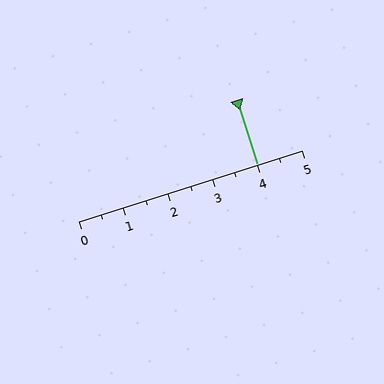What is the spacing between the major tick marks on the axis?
The major ticks are spaced 1 apart.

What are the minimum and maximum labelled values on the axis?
The axis runs from 0 to 5.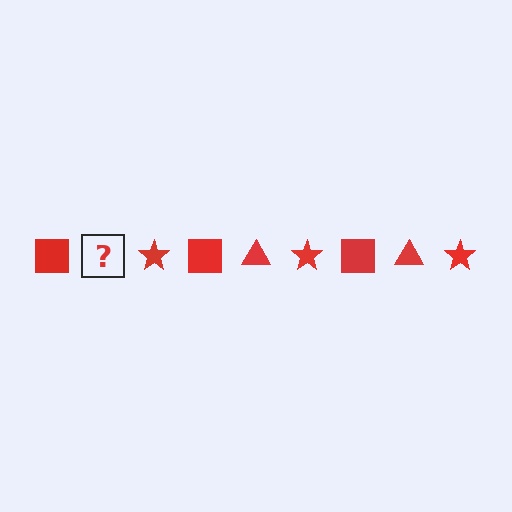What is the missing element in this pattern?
The missing element is a red triangle.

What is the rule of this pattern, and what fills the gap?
The rule is that the pattern cycles through square, triangle, star shapes in red. The gap should be filled with a red triangle.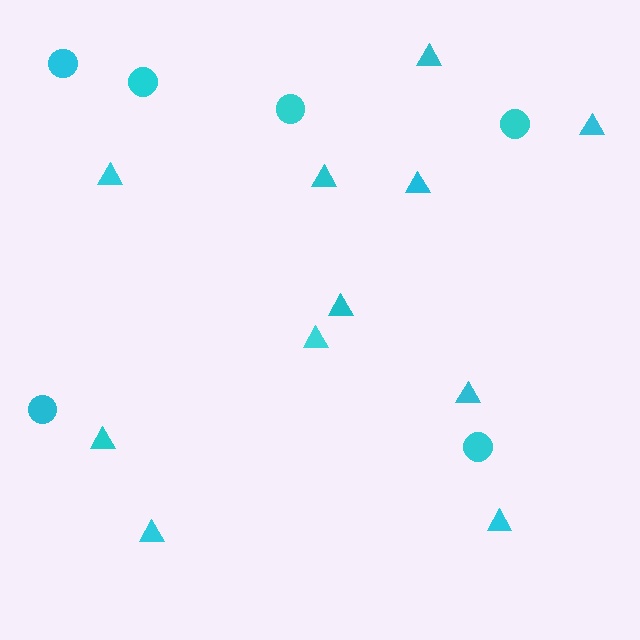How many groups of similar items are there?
There are 2 groups: one group of circles (6) and one group of triangles (11).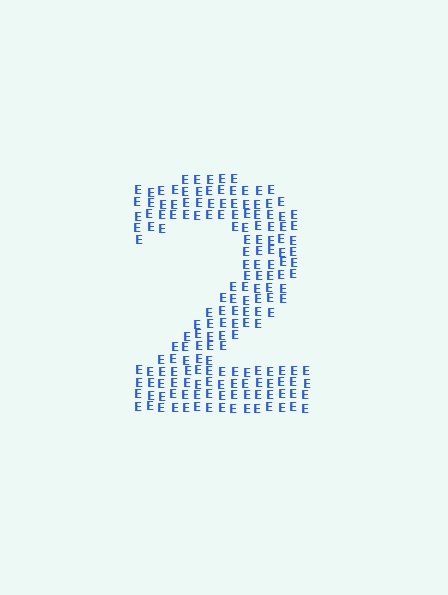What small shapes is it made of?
It is made of small letter E's.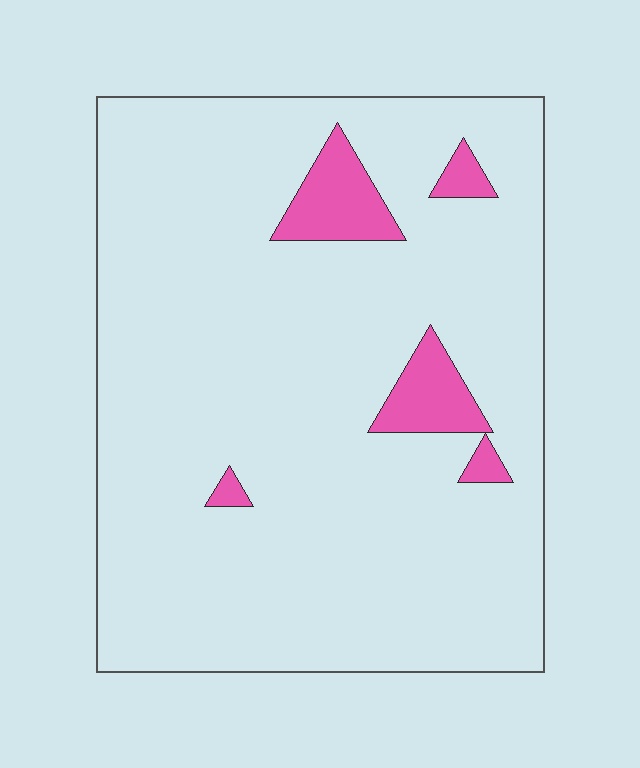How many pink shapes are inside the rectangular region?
5.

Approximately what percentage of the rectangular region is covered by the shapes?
Approximately 10%.